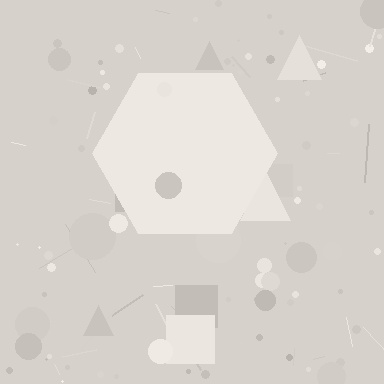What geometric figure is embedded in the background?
A hexagon is embedded in the background.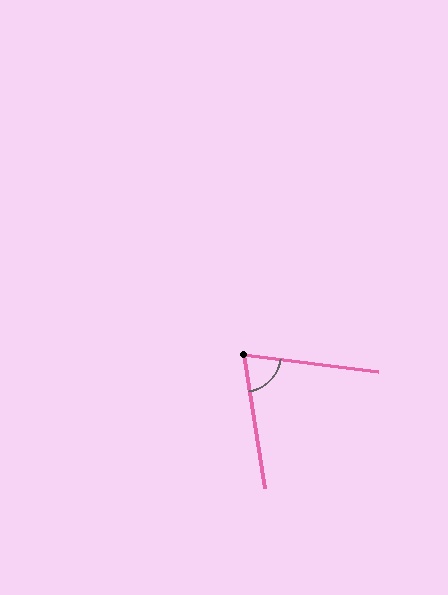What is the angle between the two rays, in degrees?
Approximately 74 degrees.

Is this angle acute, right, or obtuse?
It is acute.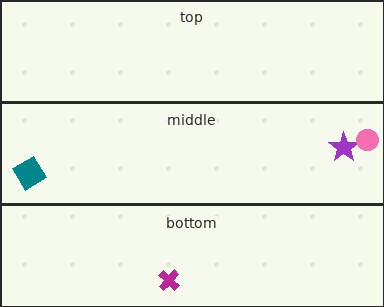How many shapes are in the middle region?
3.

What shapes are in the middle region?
The purple star, the teal diamond, the pink circle.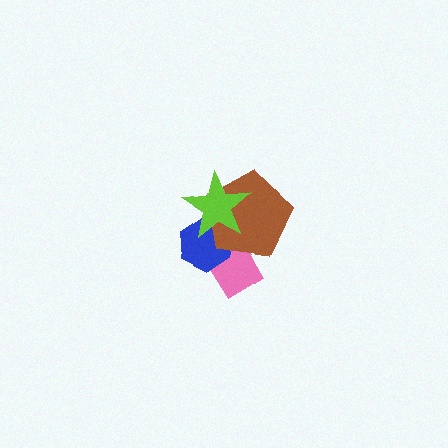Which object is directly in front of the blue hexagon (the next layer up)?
The brown pentagon is directly in front of the blue hexagon.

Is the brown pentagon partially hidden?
Yes, it is partially covered by another shape.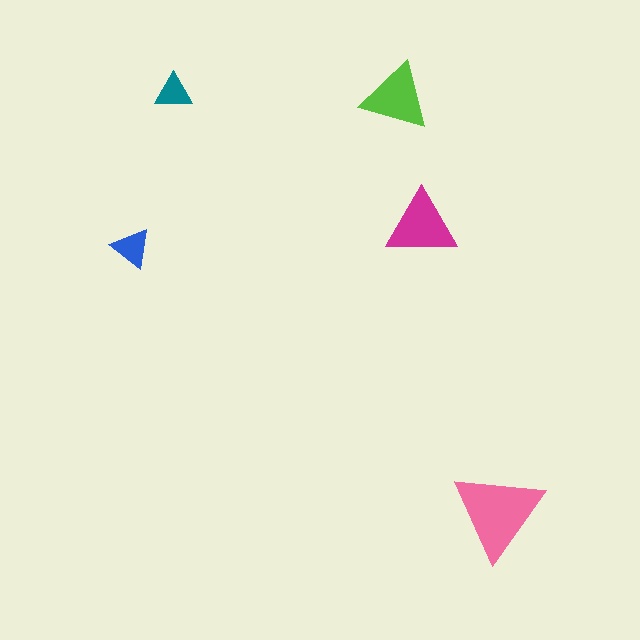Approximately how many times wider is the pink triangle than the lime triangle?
About 1.5 times wider.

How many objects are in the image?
There are 5 objects in the image.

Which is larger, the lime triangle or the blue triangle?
The lime one.